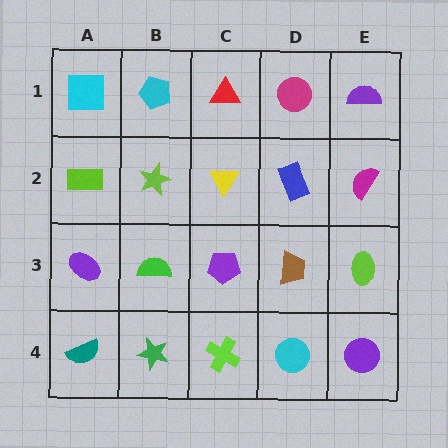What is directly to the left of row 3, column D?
A purple pentagon.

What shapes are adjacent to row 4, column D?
A brown trapezoid (row 3, column D), a lime cross (row 4, column C), a purple circle (row 4, column E).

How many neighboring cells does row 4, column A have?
2.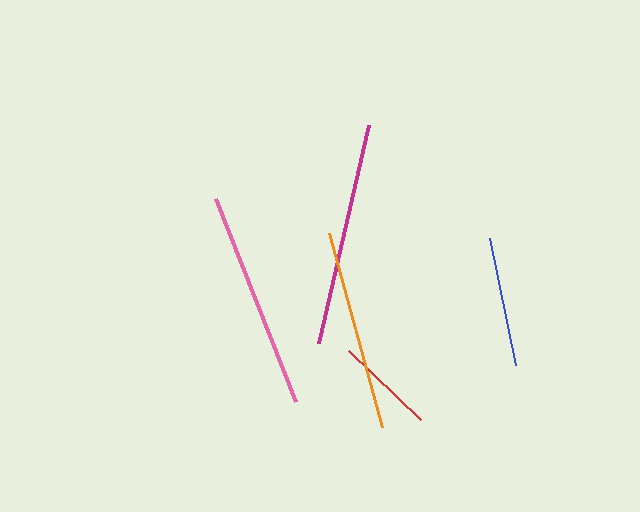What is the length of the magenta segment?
The magenta segment is approximately 224 pixels long.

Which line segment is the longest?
The magenta line is the longest at approximately 224 pixels.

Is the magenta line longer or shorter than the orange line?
The magenta line is longer than the orange line.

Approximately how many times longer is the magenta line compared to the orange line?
The magenta line is approximately 1.1 times the length of the orange line.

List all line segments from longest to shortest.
From longest to shortest: magenta, pink, orange, blue, red.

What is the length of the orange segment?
The orange segment is approximately 201 pixels long.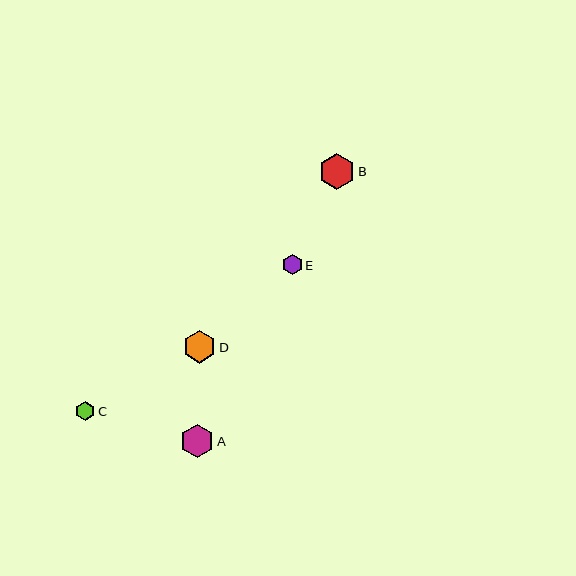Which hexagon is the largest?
Hexagon B is the largest with a size of approximately 35 pixels.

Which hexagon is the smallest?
Hexagon C is the smallest with a size of approximately 20 pixels.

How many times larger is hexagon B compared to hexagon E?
Hexagon B is approximately 1.8 times the size of hexagon E.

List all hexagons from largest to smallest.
From largest to smallest: B, A, D, E, C.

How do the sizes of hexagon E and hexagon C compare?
Hexagon E and hexagon C are approximately the same size.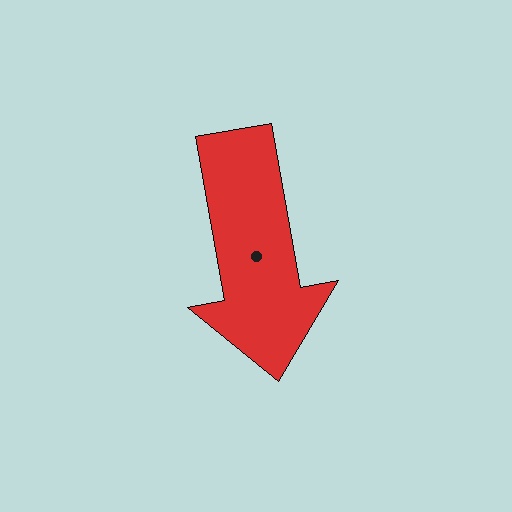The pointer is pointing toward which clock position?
Roughly 6 o'clock.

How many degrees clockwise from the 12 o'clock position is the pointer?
Approximately 170 degrees.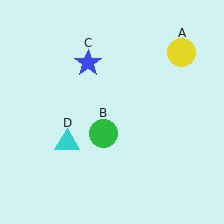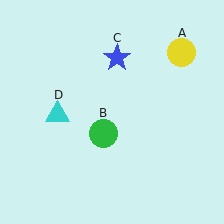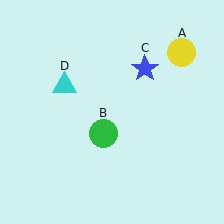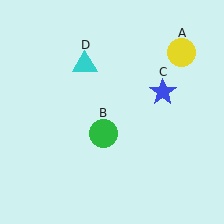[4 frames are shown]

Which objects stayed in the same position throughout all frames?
Yellow circle (object A) and green circle (object B) remained stationary.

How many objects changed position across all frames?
2 objects changed position: blue star (object C), cyan triangle (object D).